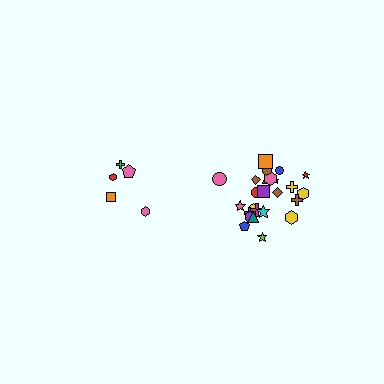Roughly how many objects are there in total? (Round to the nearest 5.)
Roughly 30 objects in total.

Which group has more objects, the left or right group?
The right group.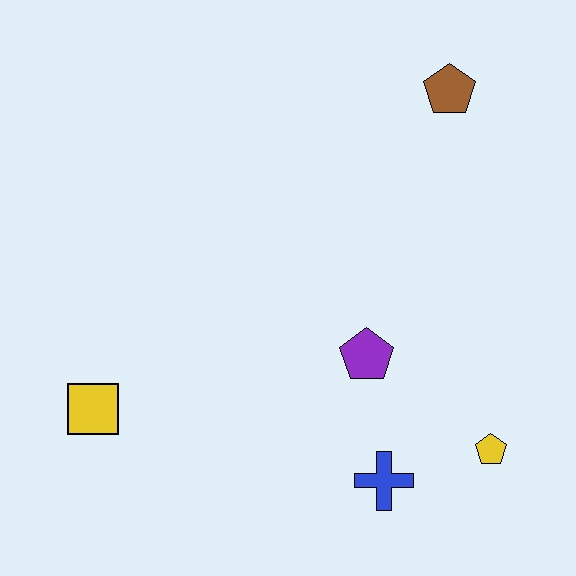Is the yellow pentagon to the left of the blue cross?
No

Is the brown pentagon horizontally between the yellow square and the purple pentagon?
No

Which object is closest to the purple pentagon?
The blue cross is closest to the purple pentagon.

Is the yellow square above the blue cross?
Yes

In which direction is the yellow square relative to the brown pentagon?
The yellow square is to the left of the brown pentagon.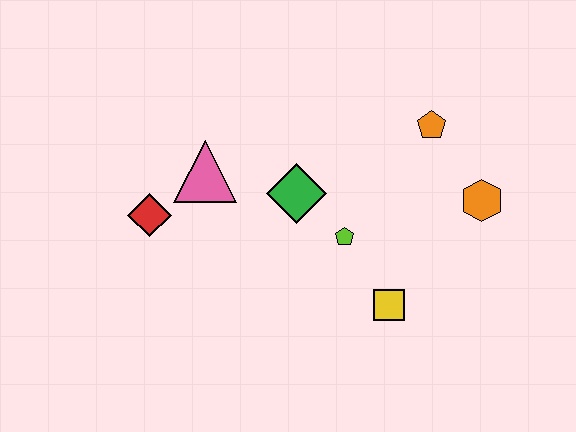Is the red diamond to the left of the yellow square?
Yes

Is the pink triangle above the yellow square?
Yes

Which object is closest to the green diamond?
The lime pentagon is closest to the green diamond.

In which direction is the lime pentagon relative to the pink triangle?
The lime pentagon is to the right of the pink triangle.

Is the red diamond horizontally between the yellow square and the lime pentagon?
No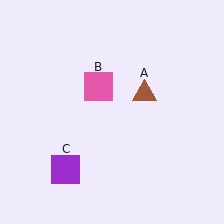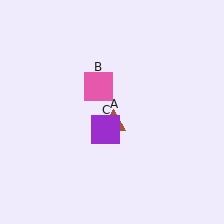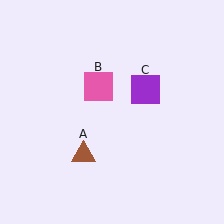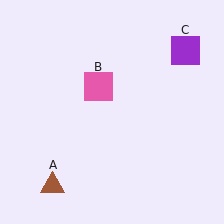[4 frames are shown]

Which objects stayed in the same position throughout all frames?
Pink square (object B) remained stationary.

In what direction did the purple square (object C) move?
The purple square (object C) moved up and to the right.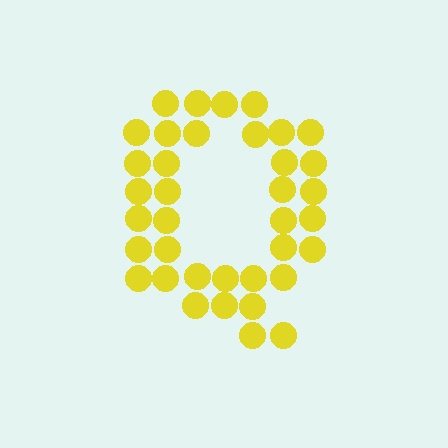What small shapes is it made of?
It is made of small circles.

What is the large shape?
The large shape is the letter Q.